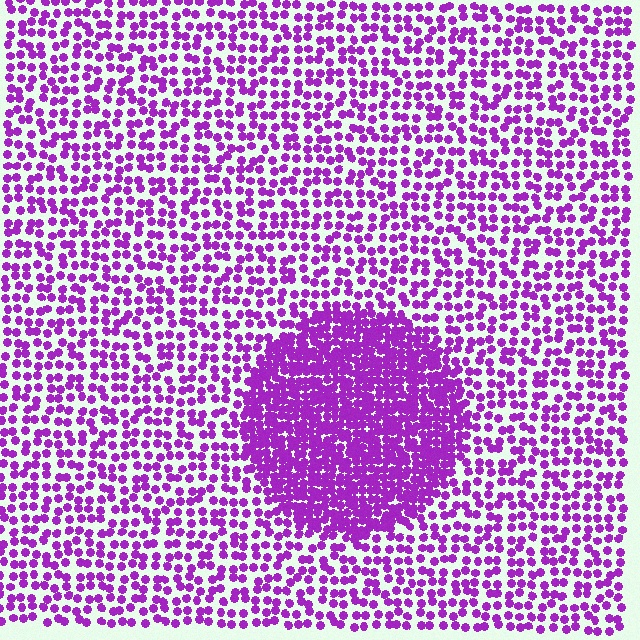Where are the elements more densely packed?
The elements are more densely packed inside the circle boundary.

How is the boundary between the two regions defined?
The boundary is defined by a change in element density (approximately 2.2x ratio). All elements are the same color, size, and shape.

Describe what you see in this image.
The image contains small purple elements arranged at two different densities. A circle-shaped region is visible where the elements are more densely packed than the surrounding area.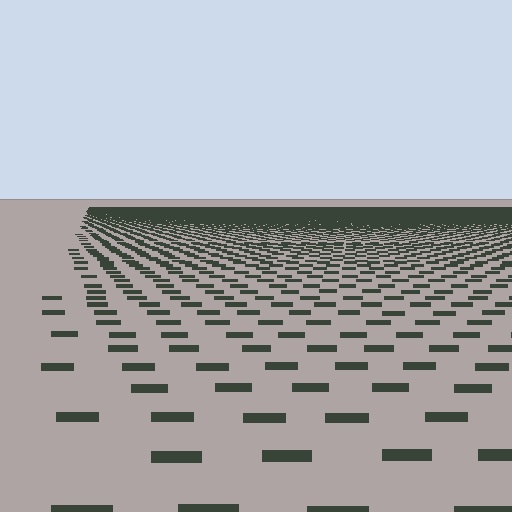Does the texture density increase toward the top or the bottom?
Density increases toward the top.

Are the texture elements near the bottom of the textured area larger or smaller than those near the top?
Larger. Near the bottom, elements are closer to the viewer and appear at a bigger on-screen size.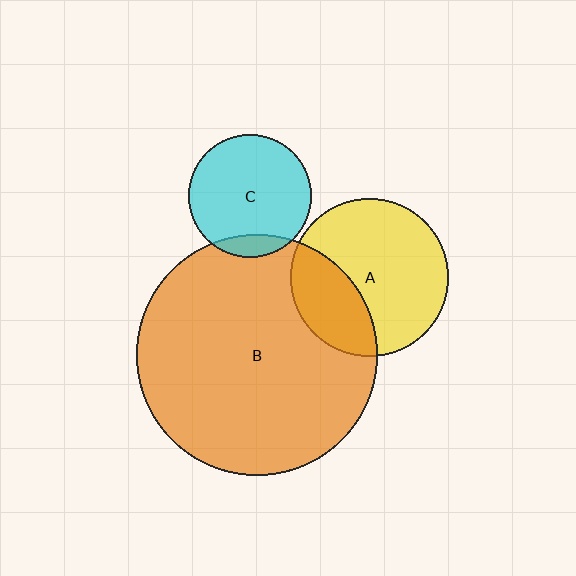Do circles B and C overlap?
Yes.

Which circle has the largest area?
Circle B (orange).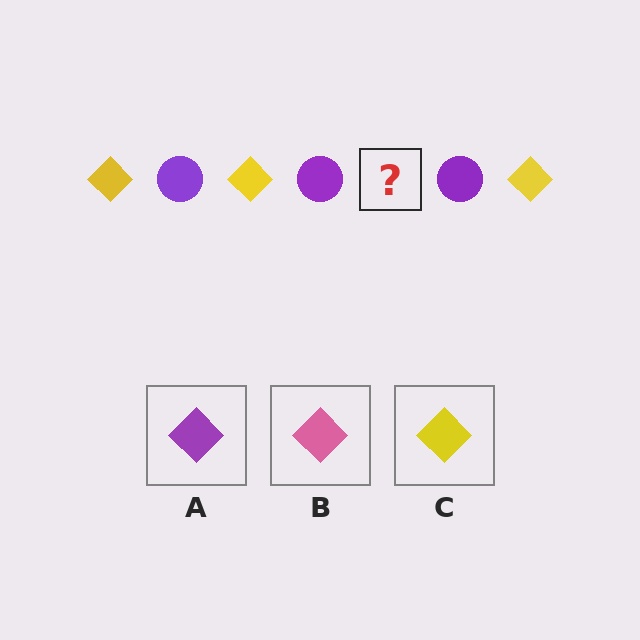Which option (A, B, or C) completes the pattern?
C.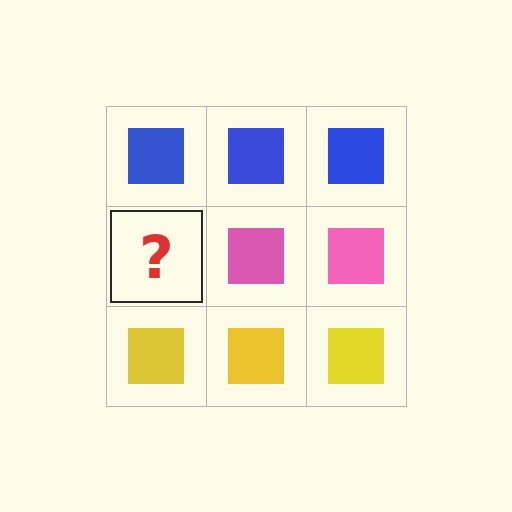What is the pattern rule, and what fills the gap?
The rule is that each row has a consistent color. The gap should be filled with a pink square.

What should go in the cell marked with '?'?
The missing cell should contain a pink square.